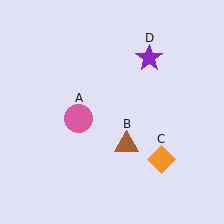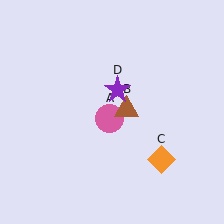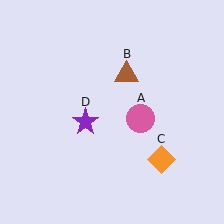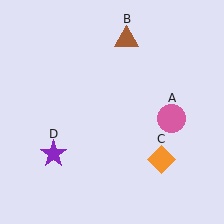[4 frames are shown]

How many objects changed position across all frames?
3 objects changed position: pink circle (object A), brown triangle (object B), purple star (object D).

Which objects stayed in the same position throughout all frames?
Orange diamond (object C) remained stationary.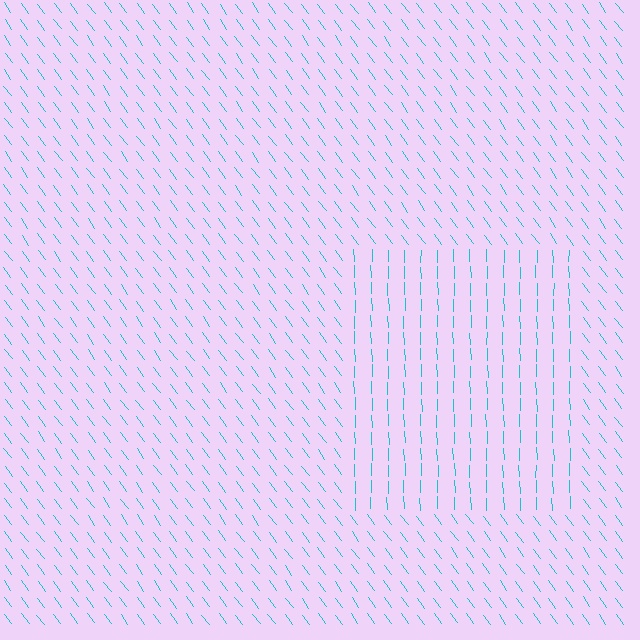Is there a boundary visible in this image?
Yes, there is a texture boundary formed by a change in line orientation.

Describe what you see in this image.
The image is filled with small cyan line segments. A rectangle region in the image has lines oriented differently from the surrounding lines, creating a visible texture boundary.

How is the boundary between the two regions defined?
The boundary is defined purely by a change in line orientation (approximately 35 degrees difference). All lines are the same color and thickness.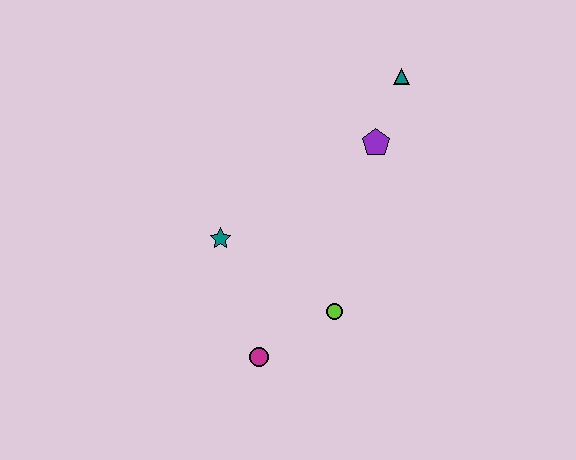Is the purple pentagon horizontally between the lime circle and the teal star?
No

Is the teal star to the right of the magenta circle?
No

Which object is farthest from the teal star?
The teal triangle is farthest from the teal star.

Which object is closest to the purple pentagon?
The teal triangle is closest to the purple pentagon.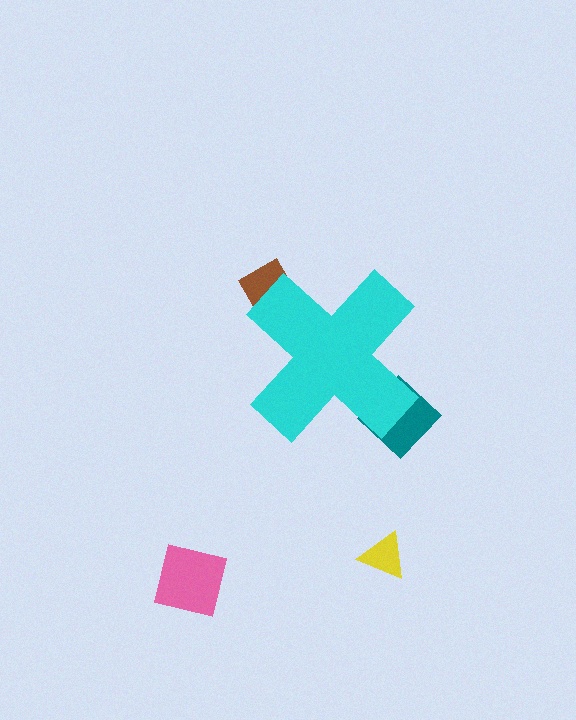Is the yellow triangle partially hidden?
No, the yellow triangle is fully visible.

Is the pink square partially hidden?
No, the pink square is fully visible.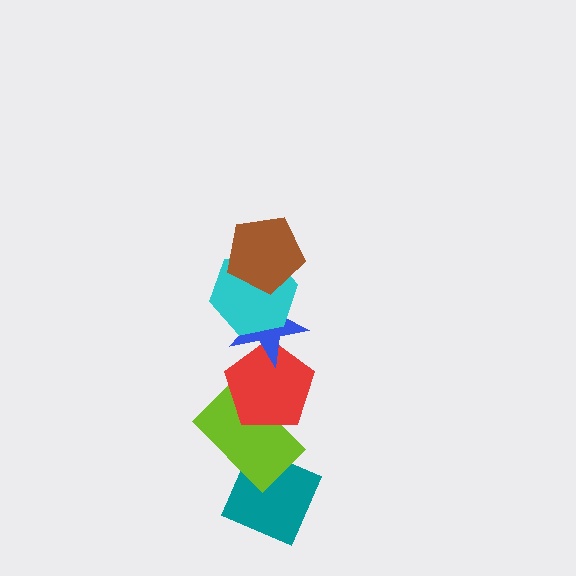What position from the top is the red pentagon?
The red pentagon is 4th from the top.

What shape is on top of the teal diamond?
The lime rectangle is on top of the teal diamond.